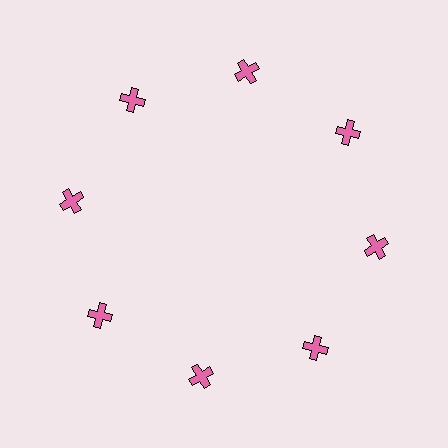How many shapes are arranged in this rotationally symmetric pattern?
There are 8 shapes, arranged in 8 groups of 1.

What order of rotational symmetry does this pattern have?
This pattern has 8-fold rotational symmetry.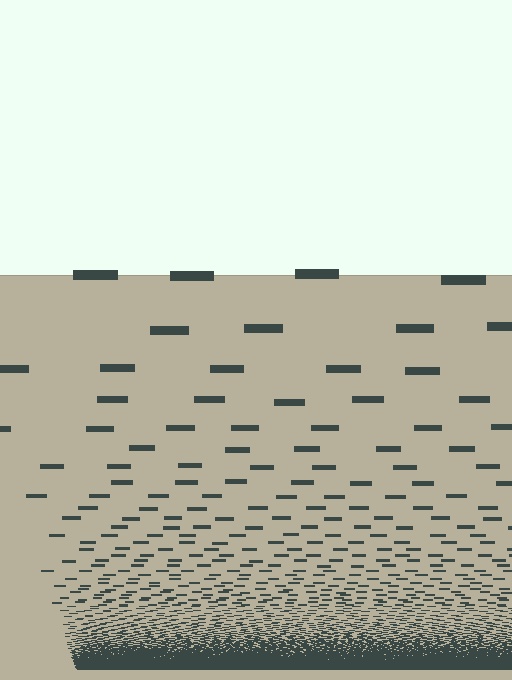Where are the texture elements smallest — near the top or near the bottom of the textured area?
Near the bottom.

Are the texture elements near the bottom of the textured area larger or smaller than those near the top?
Smaller. The gradient is inverted — elements near the bottom are smaller and denser.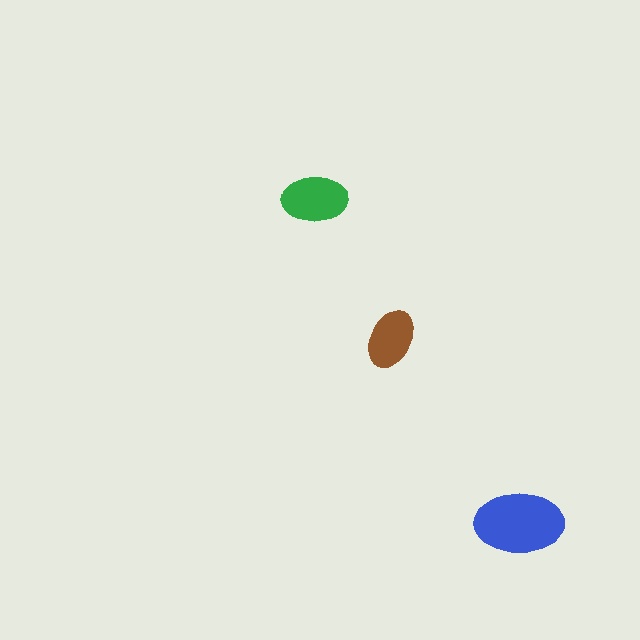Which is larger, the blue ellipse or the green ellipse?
The blue one.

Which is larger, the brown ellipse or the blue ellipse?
The blue one.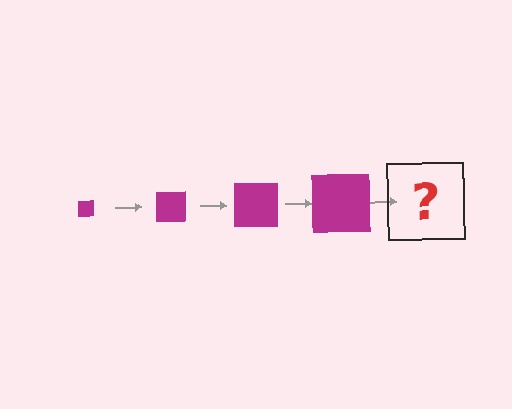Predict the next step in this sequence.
The next step is a magenta square, larger than the previous one.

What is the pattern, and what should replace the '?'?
The pattern is that the square gets progressively larger each step. The '?' should be a magenta square, larger than the previous one.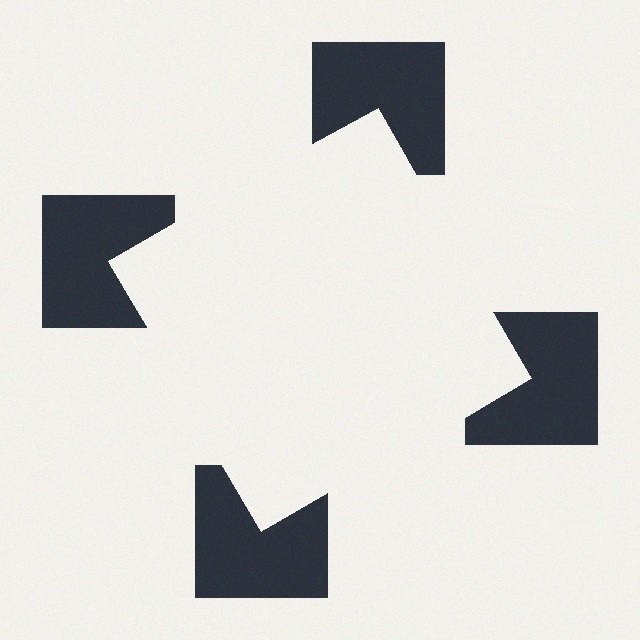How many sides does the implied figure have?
4 sides.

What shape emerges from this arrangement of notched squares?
An illusory square — its edges are inferred from the aligned wedge cuts in the notched squares, not physically drawn.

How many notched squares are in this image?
There are 4 — one at each vertex of the illusory square.